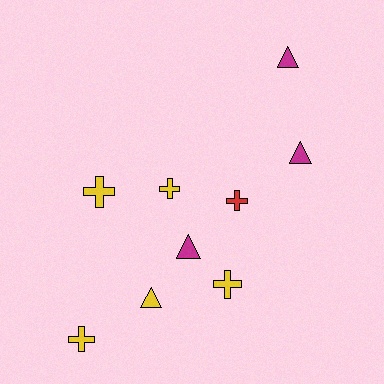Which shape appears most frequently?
Cross, with 5 objects.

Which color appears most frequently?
Yellow, with 5 objects.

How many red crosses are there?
There is 1 red cross.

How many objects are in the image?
There are 9 objects.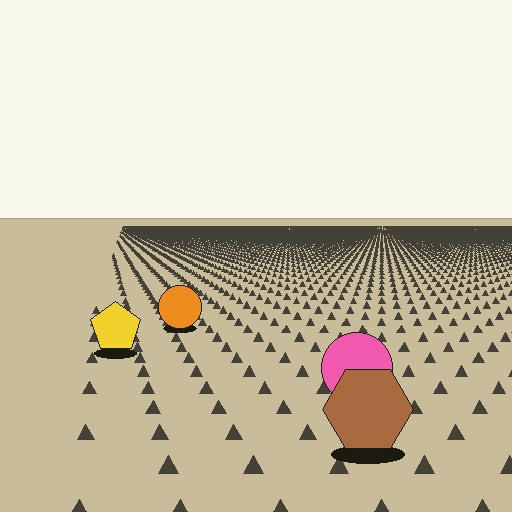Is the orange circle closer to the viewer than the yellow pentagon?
No. The yellow pentagon is closer — you can tell from the texture gradient: the ground texture is coarser near it.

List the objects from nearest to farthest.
From nearest to farthest: the brown hexagon, the pink circle, the yellow pentagon, the orange circle.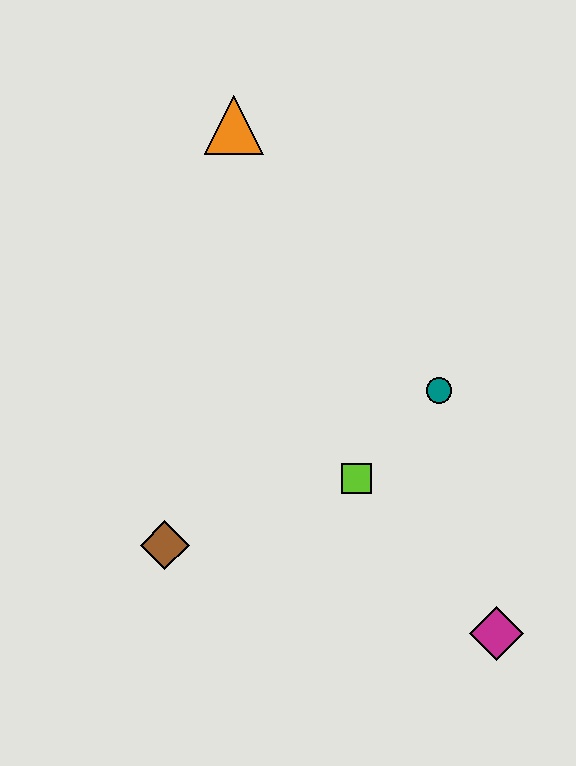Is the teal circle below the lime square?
No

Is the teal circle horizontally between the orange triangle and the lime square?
No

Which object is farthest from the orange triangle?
The magenta diamond is farthest from the orange triangle.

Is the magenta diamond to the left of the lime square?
No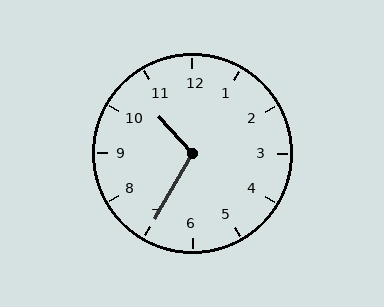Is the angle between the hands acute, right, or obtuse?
It is obtuse.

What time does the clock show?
10:35.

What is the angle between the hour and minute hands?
Approximately 108 degrees.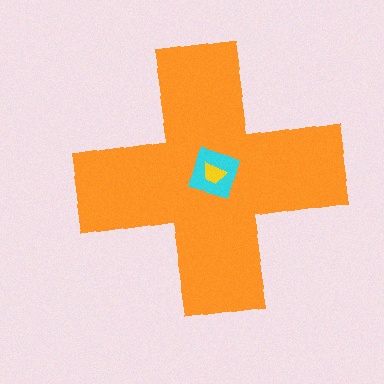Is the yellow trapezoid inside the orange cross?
Yes.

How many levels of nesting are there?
3.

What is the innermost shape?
The yellow trapezoid.